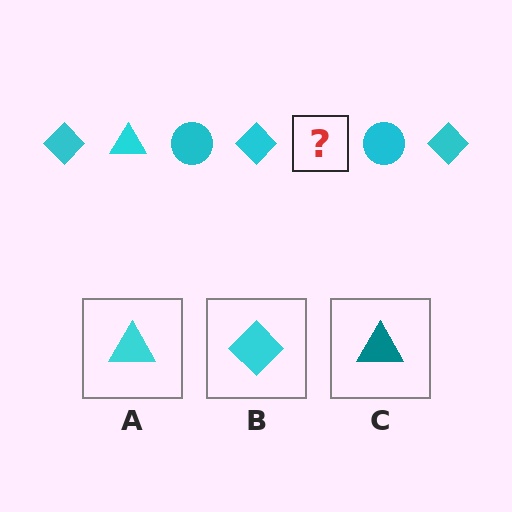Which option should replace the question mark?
Option A.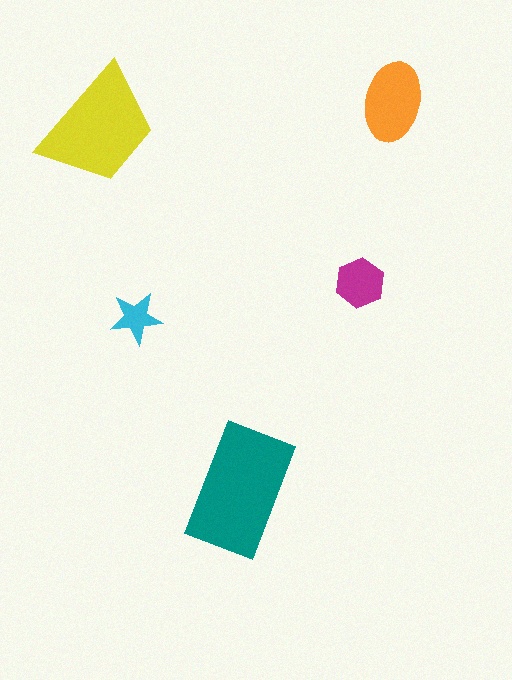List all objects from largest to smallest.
The teal rectangle, the yellow trapezoid, the orange ellipse, the magenta hexagon, the cyan star.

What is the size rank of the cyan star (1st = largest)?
5th.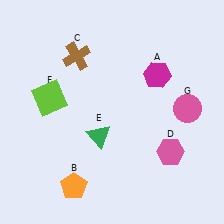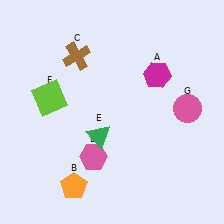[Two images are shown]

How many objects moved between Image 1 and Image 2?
1 object moved between the two images.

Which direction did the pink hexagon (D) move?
The pink hexagon (D) moved left.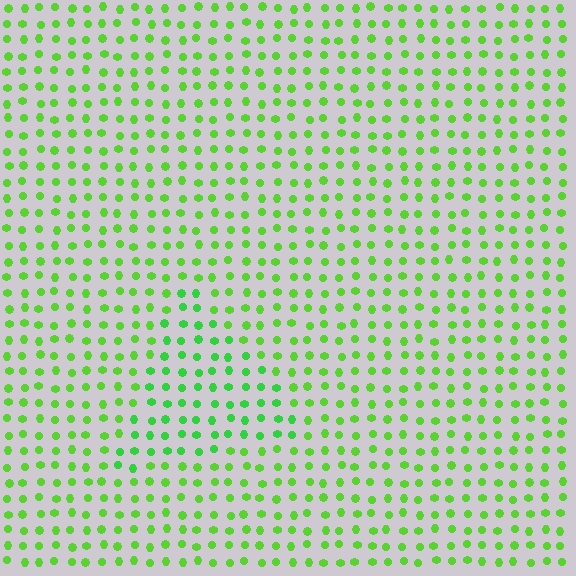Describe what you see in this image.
The image is filled with small lime elements in a uniform arrangement. A triangle-shaped region is visible where the elements are tinted to a slightly different hue, forming a subtle color boundary.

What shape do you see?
I see a triangle.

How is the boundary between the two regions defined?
The boundary is defined purely by a slight shift in hue (about 20 degrees). Spacing, size, and orientation are identical on both sides.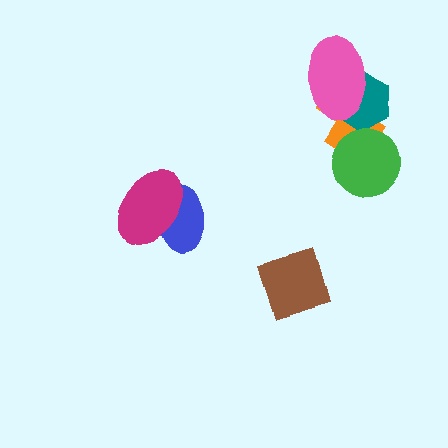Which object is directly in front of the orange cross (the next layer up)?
The teal hexagon is directly in front of the orange cross.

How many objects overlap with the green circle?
1 object overlaps with the green circle.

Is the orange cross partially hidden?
Yes, it is partially covered by another shape.